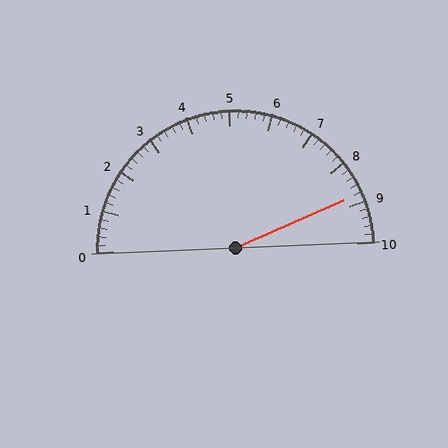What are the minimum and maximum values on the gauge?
The gauge ranges from 0 to 10.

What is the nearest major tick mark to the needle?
The nearest major tick mark is 9.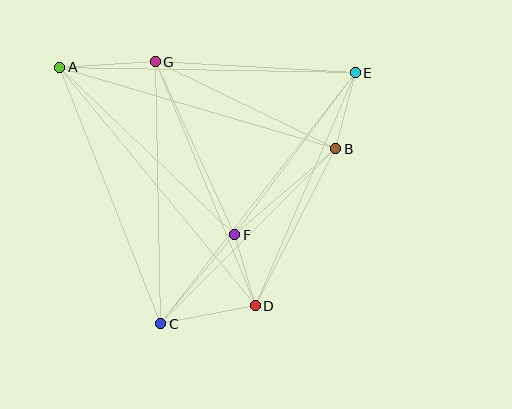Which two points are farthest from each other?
Points C and E are farthest from each other.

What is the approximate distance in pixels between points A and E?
The distance between A and E is approximately 296 pixels.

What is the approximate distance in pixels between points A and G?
The distance between A and G is approximately 96 pixels.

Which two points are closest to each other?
Points D and F are closest to each other.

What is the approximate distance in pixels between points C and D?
The distance between C and D is approximately 96 pixels.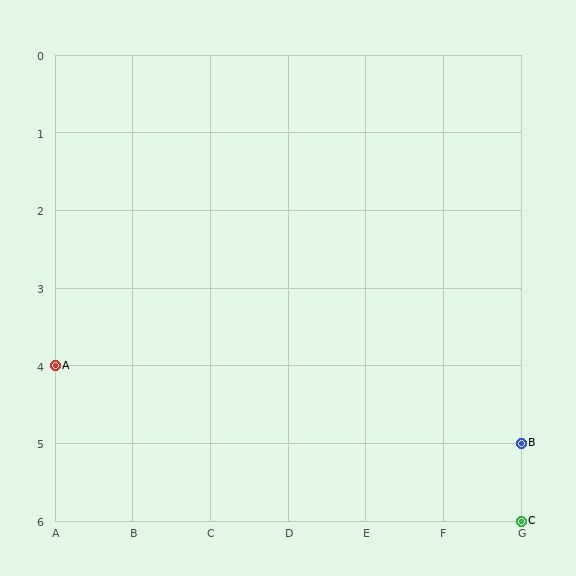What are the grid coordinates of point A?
Point A is at grid coordinates (A, 4).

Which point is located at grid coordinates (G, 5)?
Point B is at (G, 5).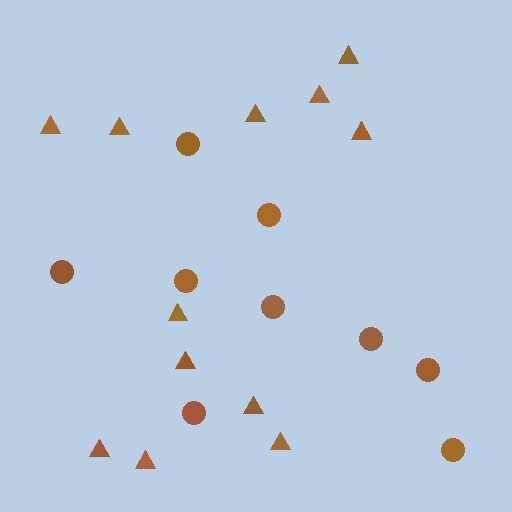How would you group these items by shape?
There are 2 groups: one group of circles (9) and one group of triangles (12).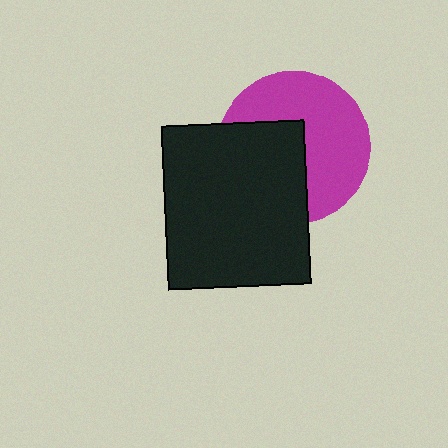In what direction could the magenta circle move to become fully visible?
The magenta circle could move right. That would shift it out from behind the black rectangle entirely.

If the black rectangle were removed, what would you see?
You would see the complete magenta circle.